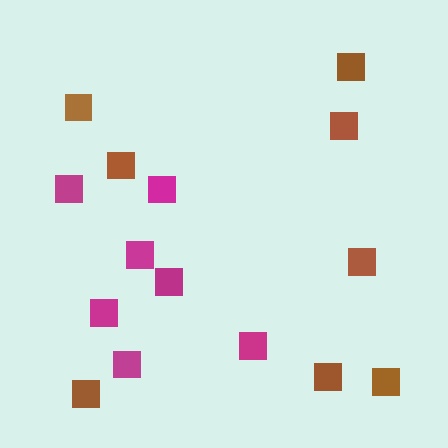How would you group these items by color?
There are 2 groups: one group of magenta squares (7) and one group of brown squares (8).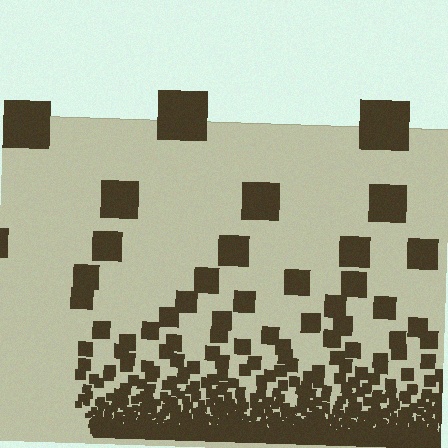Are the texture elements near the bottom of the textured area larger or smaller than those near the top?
Smaller. The gradient is inverted — elements near the bottom are smaller and denser.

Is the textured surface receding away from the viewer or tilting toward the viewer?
The surface appears to tilt toward the viewer. Texture elements get larger and sparser toward the top.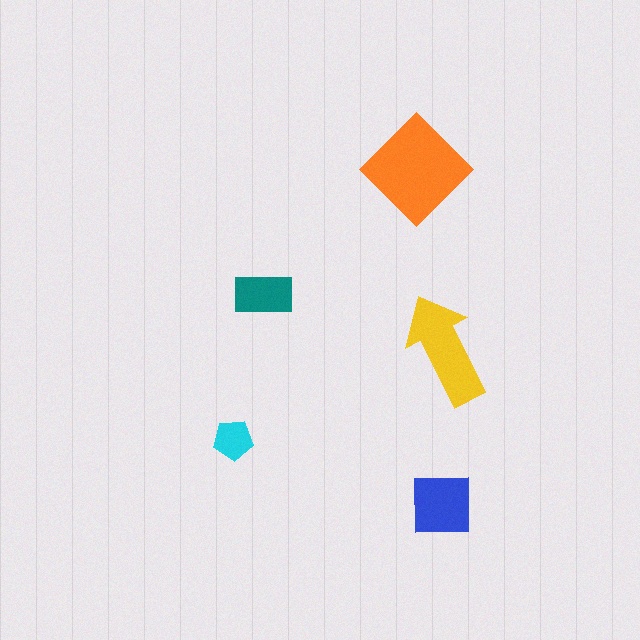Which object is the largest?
The orange diamond.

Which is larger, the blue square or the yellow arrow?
The yellow arrow.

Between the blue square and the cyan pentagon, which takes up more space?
The blue square.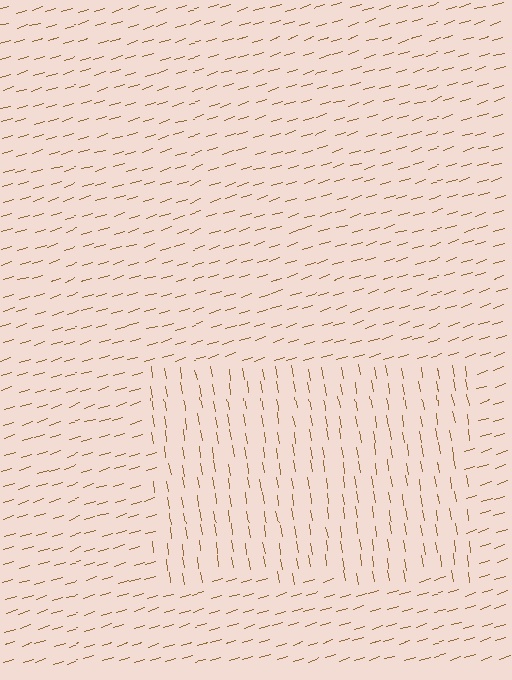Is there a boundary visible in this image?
Yes, there is a texture boundary formed by a change in line orientation.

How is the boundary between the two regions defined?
The boundary is defined purely by a change in line orientation (approximately 82 degrees difference). All lines are the same color and thickness.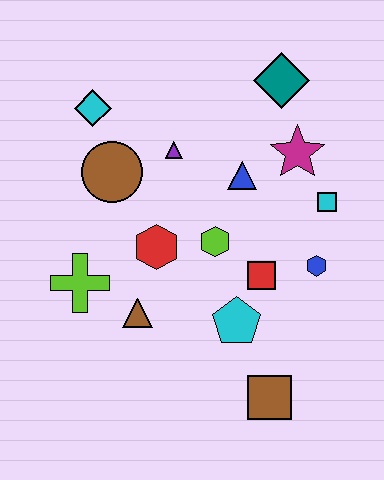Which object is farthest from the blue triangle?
The brown square is farthest from the blue triangle.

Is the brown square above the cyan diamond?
No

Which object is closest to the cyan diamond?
The brown circle is closest to the cyan diamond.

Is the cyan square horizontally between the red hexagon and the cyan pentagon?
No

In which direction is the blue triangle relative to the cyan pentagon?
The blue triangle is above the cyan pentagon.